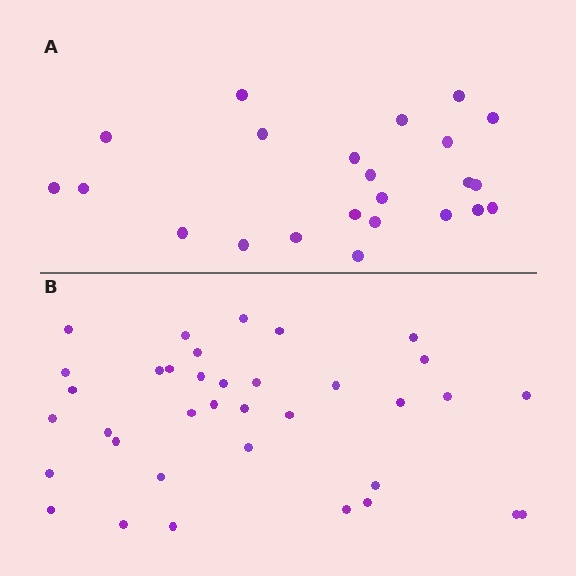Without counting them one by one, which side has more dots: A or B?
Region B (the bottom region) has more dots.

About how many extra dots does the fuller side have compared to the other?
Region B has approximately 15 more dots than region A.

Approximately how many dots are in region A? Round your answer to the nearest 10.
About 20 dots. (The exact count is 23, which rounds to 20.)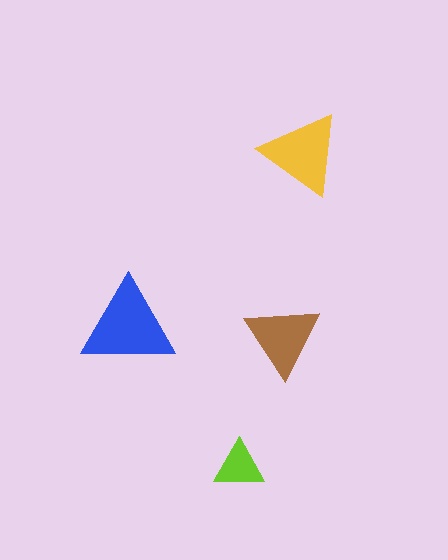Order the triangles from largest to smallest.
the blue one, the yellow one, the brown one, the lime one.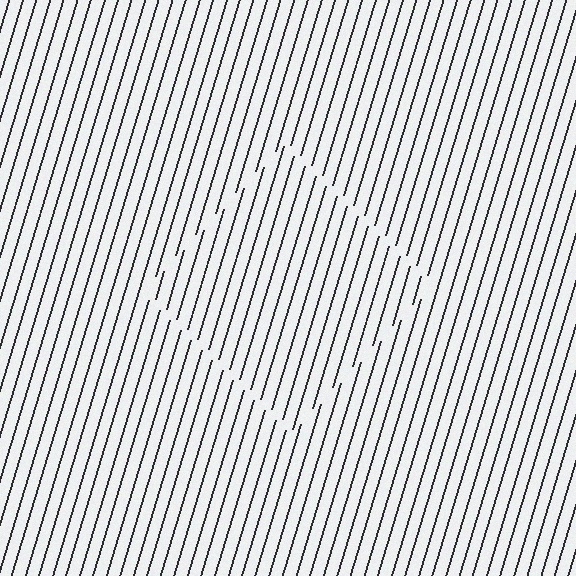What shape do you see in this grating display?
An illusory square. The interior of the shape contains the same grating, shifted by half a period — the contour is defined by the phase discontinuity where line-ends from the inner and outer gratings abut.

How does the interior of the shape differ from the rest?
The interior of the shape contains the same grating, shifted by half a period — the contour is defined by the phase discontinuity where line-ends from the inner and outer gratings abut.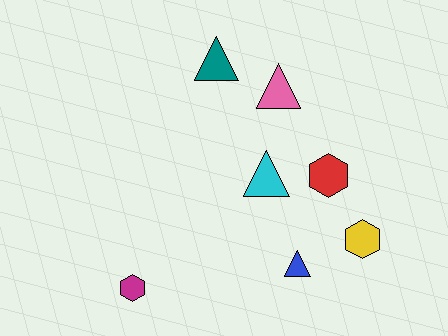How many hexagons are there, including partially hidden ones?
There are 3 hexagons.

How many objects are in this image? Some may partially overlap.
There are 7 objects.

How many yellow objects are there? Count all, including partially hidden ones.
There is 1 yellow object.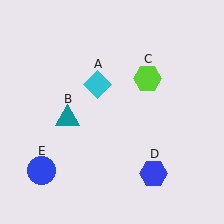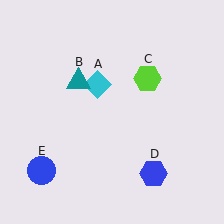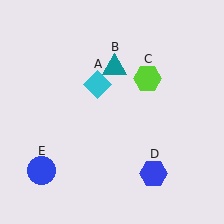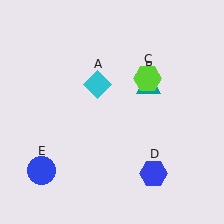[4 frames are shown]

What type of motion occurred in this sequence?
The teal triangle (object B) rotated clockwise around the center of the scene.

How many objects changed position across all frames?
1 object changed position: teal triangle (object B).